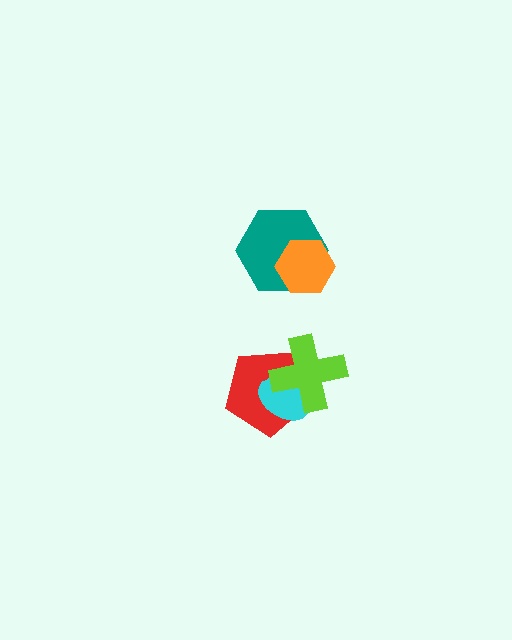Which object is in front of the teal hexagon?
The orange hexagon is in front of the teal hexagon.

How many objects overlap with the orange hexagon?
1 object overlaps with the orange hexagon.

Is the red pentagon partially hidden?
Yes, it is partially covered by another shape.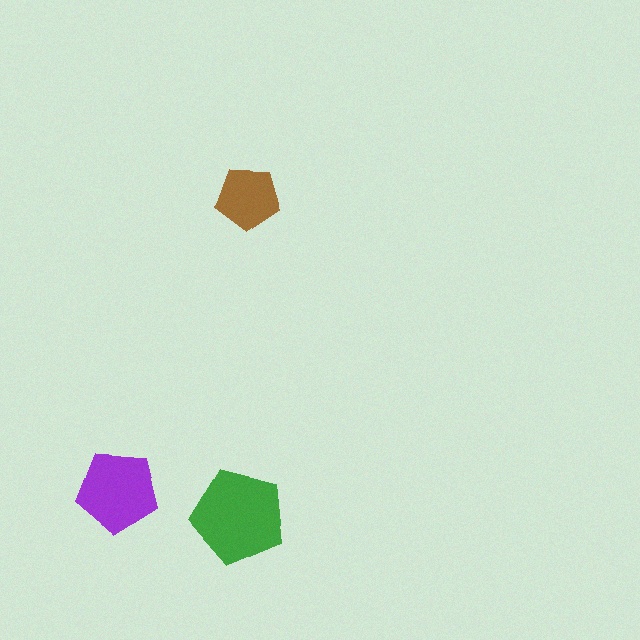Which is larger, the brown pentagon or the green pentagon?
The green one.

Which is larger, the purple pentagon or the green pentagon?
The green one.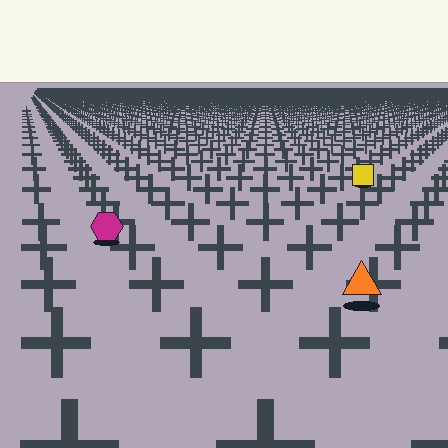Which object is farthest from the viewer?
The yellow square is farthest from the viewer. It appears smaller and the ground texture around it is denser.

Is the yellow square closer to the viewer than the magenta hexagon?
No. The magenta hexagon is closer — you can tell from the texture gradient: the ground texture is coarser near it.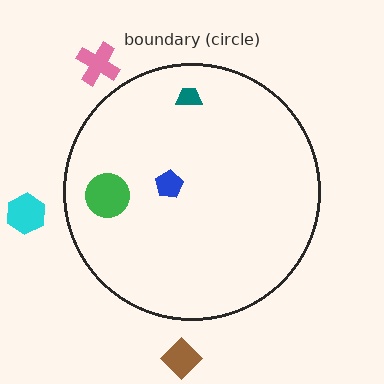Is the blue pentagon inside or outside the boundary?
Inside.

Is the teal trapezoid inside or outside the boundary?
Inside.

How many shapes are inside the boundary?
3 inside, 3 outside.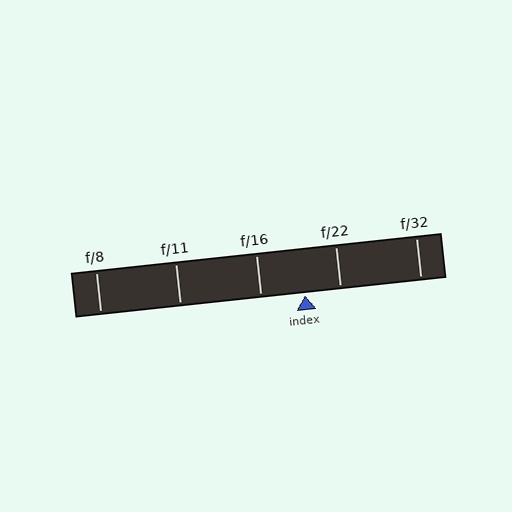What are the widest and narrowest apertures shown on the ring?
The widest aperture shown is f/8 and the narrowest is f/32.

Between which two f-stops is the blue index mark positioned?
The index mark is between f/16 and f/22.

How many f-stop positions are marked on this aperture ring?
There are 5 f-stop positions marked.